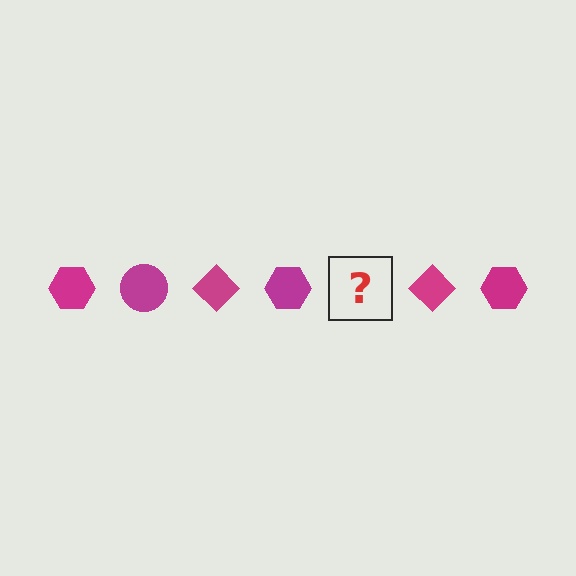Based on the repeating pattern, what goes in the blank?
The blank should be a magenta circle.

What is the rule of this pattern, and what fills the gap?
The rule is that the pattern cycles through hexagon, circle, diamond shapes in magenta. The gap should be filled with a magenta circle.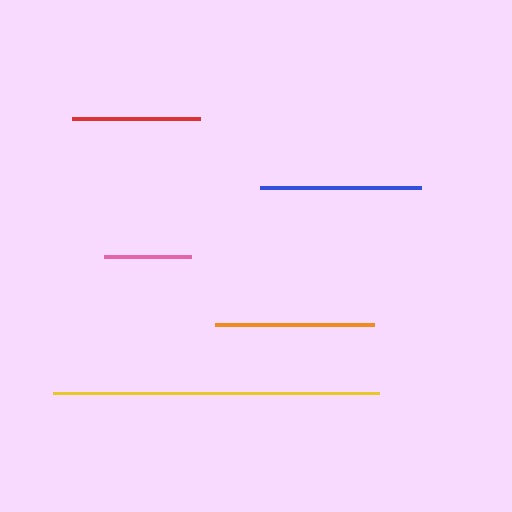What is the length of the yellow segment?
The yellow segment is approximately 326 pixels long.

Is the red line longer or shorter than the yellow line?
The yellow line is longer than the red line.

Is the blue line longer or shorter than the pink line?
The blue line is longer than the pink line.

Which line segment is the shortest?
The pink line is the shortest at approximately 87 pixels.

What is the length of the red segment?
The red segment is approximately 128 pixels long.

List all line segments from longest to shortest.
From longest to shortest: yellow, blue, orange, red, pink.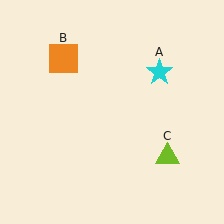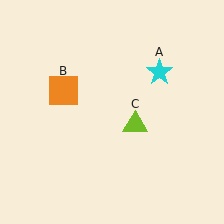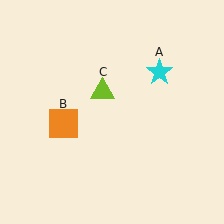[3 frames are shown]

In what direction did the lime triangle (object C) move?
The lime triangle (object C) moved up and to the left.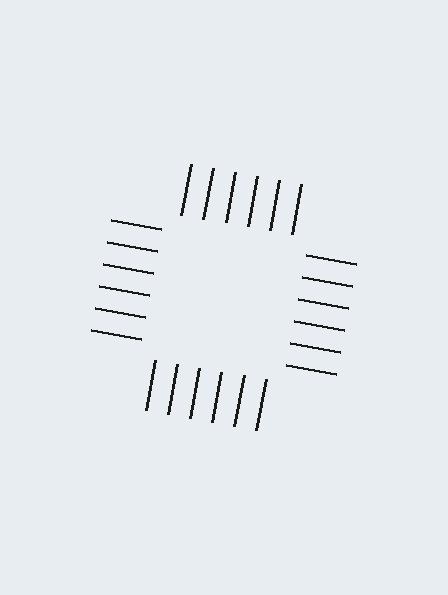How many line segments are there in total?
24 — 6 along each of the 4 edges.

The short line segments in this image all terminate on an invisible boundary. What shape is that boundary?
An illusory square — the line segments terminate on its edges but no continuous stroke is drawn.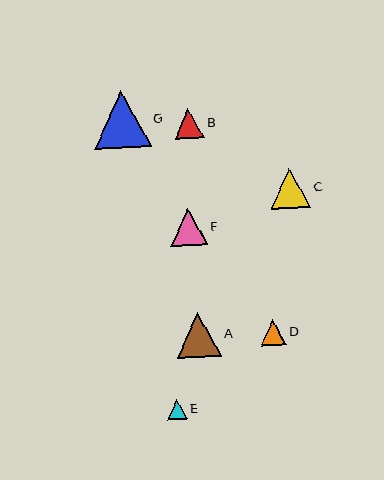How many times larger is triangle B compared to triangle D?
Triangle B is approximately 1.2 times the size of triangle D.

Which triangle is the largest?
Triangle G is the largest with a size of approximately 57 pixels.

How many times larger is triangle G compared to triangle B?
Triangle G is approximately 1.9 times the size of triangle B.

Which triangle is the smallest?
Triangle E is the smallest with a size of approximately 20 pixels.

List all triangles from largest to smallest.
From largest to smallest: G, A, C, F, B, D, E.